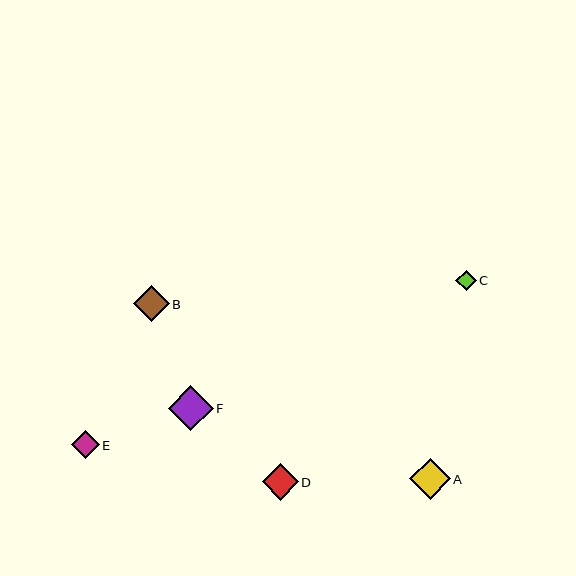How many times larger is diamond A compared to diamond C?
Diamond A is approximately 2.0 times the size of diamond C.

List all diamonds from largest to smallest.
From largest to smallest: F, A, D, B, E, C.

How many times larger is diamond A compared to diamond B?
Diamond A is approximately 1.1 times the size of diamond B.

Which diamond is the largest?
Diamond F is the largest with a size of approximately 45 pixels.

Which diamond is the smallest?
Diamond C is the smallest with a size of approximately 20 pixels.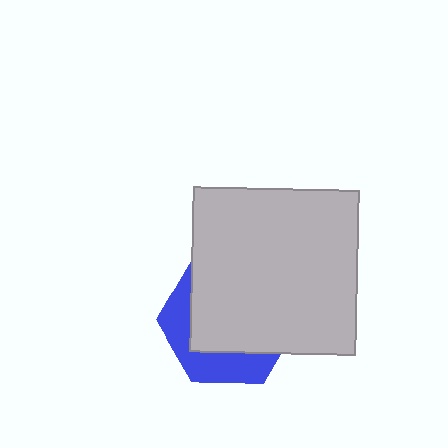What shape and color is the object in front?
The object in front is a light gray square.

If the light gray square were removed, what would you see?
You would see the complete blue hexagon.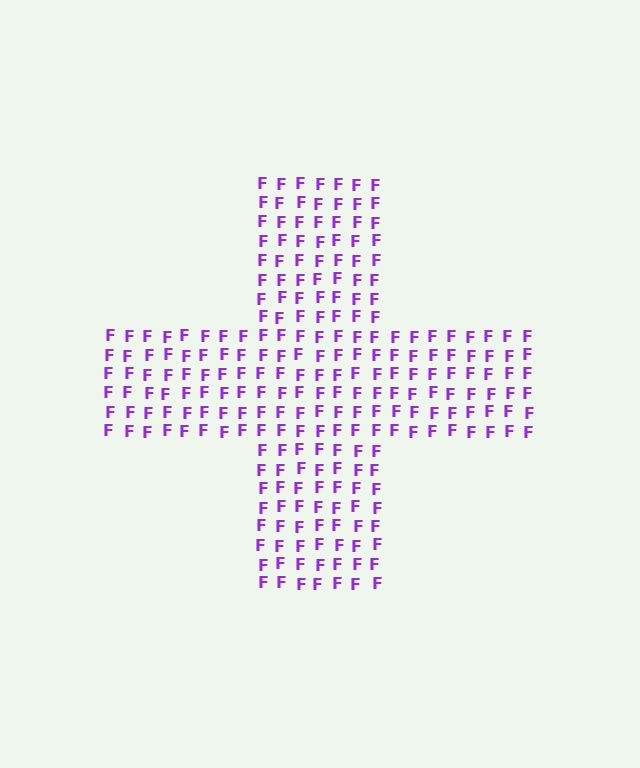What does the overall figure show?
The overall figure shows a cross.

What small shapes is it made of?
It is made of small letter F's.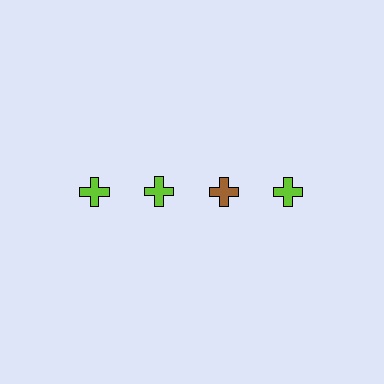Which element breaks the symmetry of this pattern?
The brown cross in the top row, center column breaks the symmetry. All other shapes are lime crosses.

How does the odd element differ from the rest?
It has a different color: brown instead of lime.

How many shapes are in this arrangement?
There are 4 shapes arranged in a grid pattern.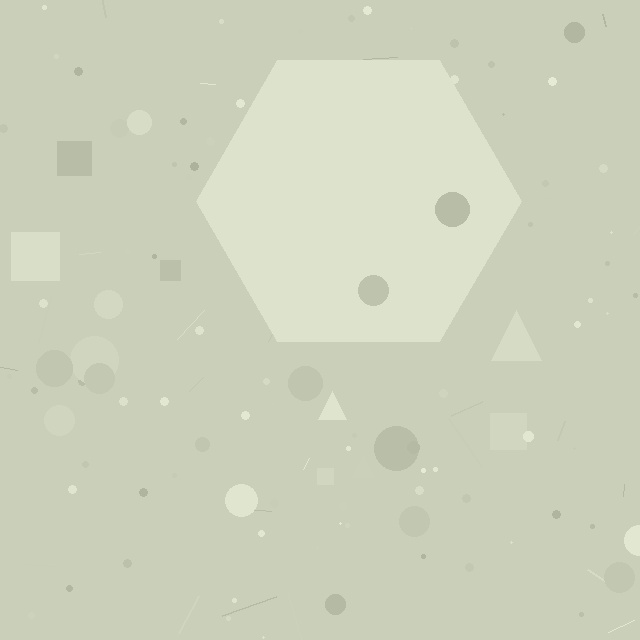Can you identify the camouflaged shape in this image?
The camouflaged shape is a hexagon.